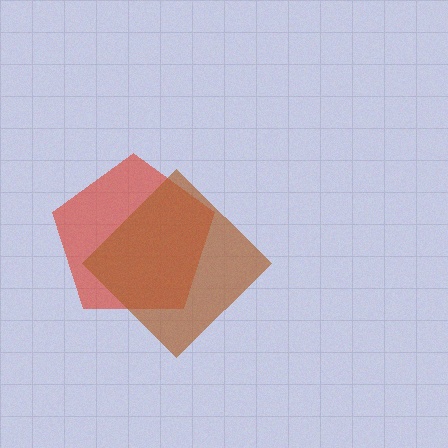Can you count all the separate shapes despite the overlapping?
Yes, there are 2 separate shapes.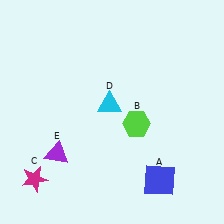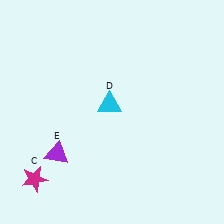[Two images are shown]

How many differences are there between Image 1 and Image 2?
There are 2 differences between the two images.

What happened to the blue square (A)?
The blue square (A) was removed in Image 2. It was in the bottom-right area of Image 1.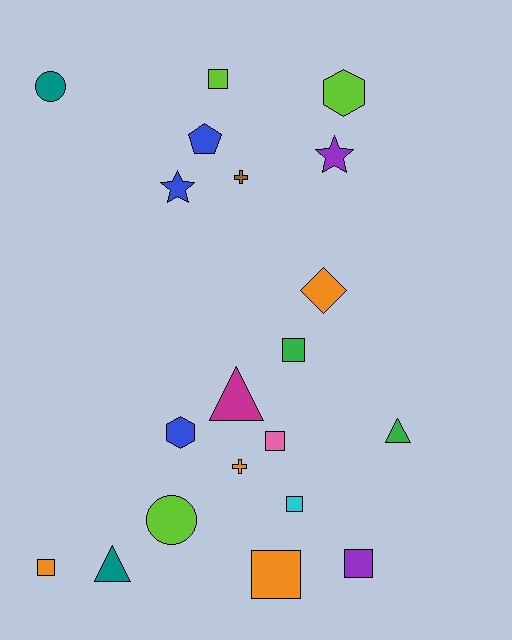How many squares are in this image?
There are 7 squares.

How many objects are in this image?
There are 20 objects.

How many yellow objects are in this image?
There are no yellow objects.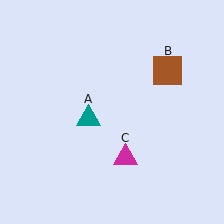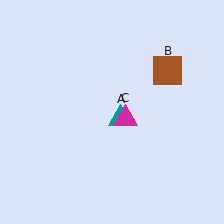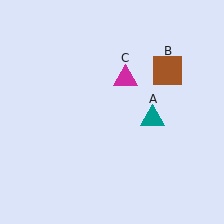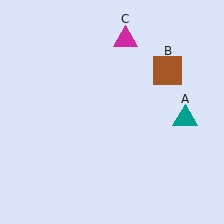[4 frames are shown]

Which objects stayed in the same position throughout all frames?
Brown square (object B) remained stationary.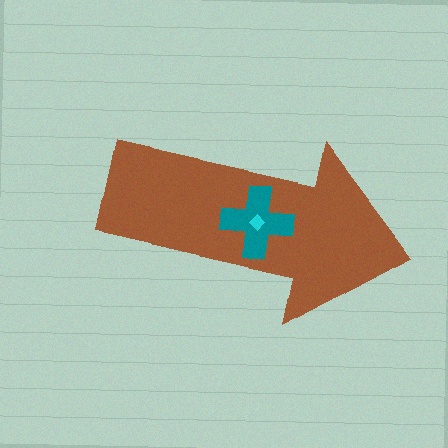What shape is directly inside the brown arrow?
The teal cross.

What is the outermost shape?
The brown arrow.